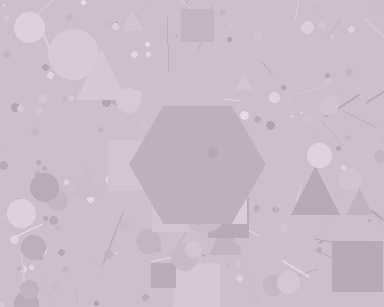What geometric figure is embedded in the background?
A hexagon is embedded in the background.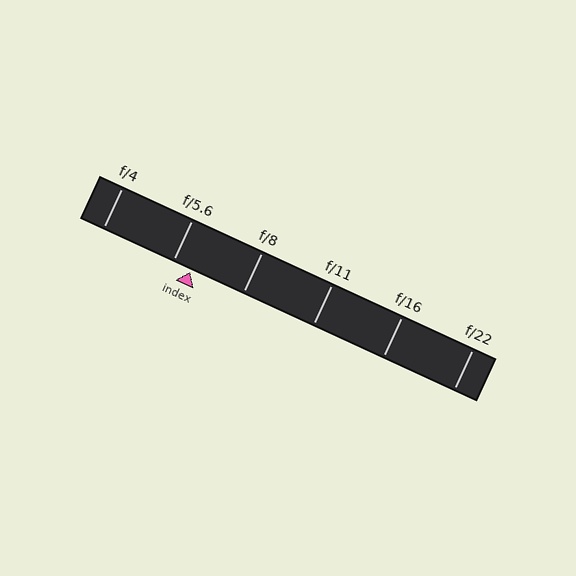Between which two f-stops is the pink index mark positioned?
The index mark is between f/5.6 and f/8.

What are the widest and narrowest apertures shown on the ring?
The widest aperture shown is f/4 and the narrowest is f/22.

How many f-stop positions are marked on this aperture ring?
There are 6 f-stop positions marked.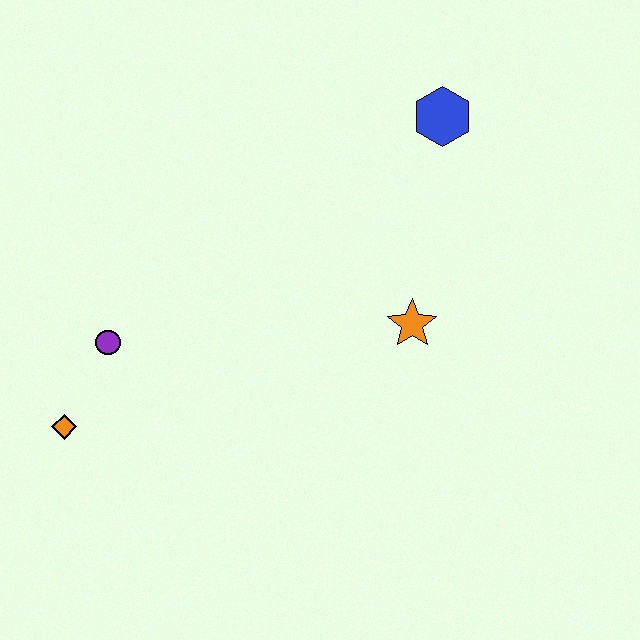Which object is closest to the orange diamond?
The purple circle is closest to the orange diamond.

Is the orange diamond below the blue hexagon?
Yes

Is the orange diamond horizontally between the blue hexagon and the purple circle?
No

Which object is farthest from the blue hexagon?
The orange diamond is farthest from the blue hexagon.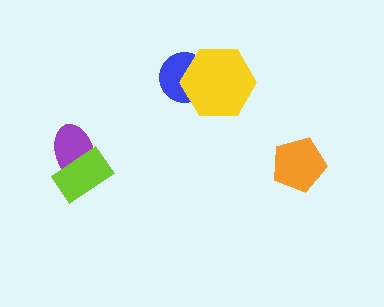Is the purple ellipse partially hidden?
Yes, it is partially covered by another shape.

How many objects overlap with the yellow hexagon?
1 object overlaps with the yellow hexagon.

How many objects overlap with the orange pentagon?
0 objects overlap with the orange pentagon.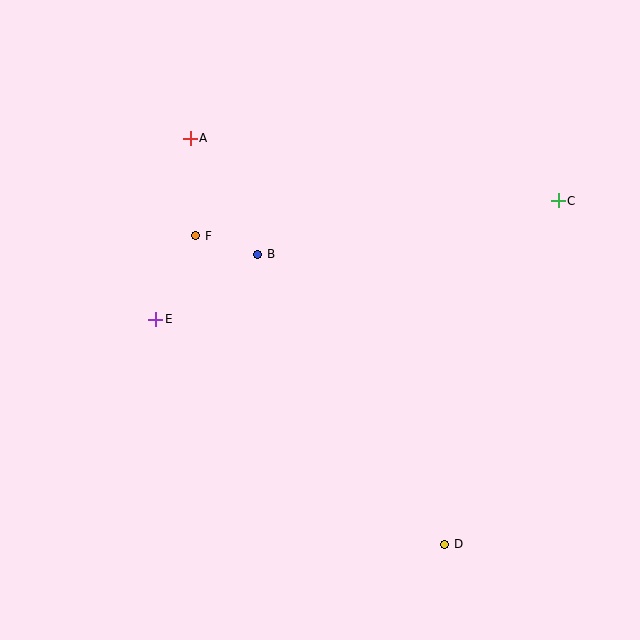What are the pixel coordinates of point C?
Point C is at (558, 201).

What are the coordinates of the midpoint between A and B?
The midpoint between A and B is at (224, 196).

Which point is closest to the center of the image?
Point B at (258, 254) is closest to the center.